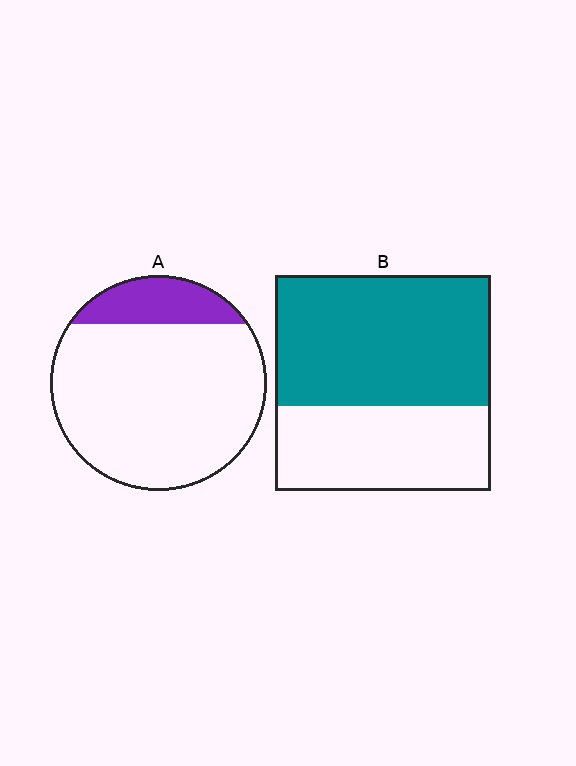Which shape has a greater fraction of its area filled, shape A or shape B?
Shape B.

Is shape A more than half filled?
No.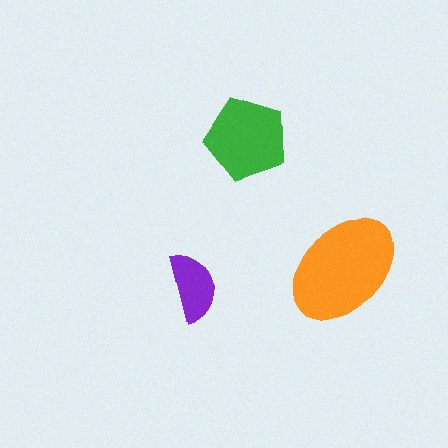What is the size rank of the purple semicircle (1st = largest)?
3rd.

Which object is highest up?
The green pentagon is topmost.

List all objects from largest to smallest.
The orange ellipse, the green pentagon, the purple semicircle.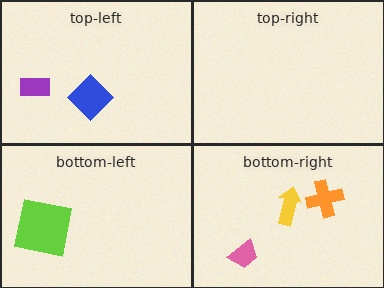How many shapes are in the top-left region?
2.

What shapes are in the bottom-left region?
The lime square.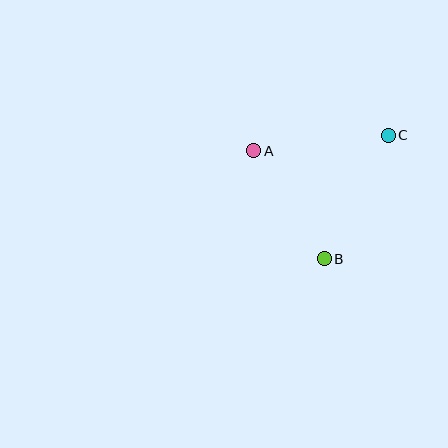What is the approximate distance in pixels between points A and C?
The distance between A and C is approximately 135 pixels.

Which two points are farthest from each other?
Points B and C are farthest from each other.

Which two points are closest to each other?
Points A and B are closest to each other.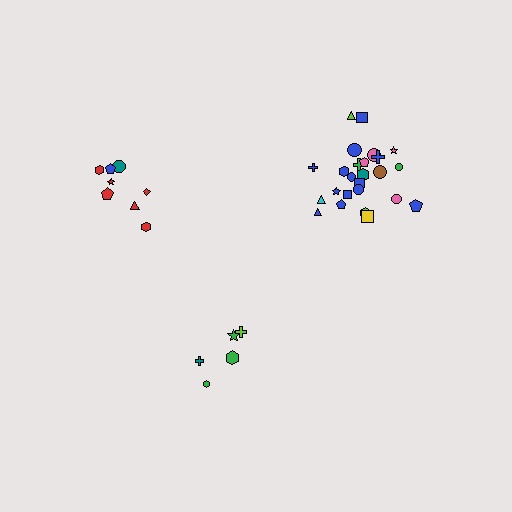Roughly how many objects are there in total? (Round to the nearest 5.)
Roughly 40 objects in total.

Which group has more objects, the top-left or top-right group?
The top-right group.